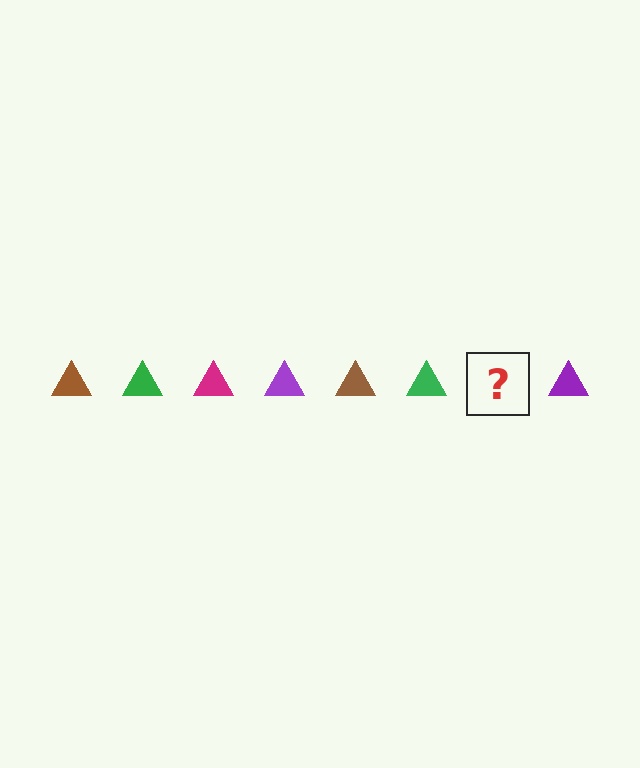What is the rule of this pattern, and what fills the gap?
The rule is that the pattern cycles through brown, green, magenta, purple triangles. The gap should be filled with a magenta triangle.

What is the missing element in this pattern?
The missing element is a magenta triangle.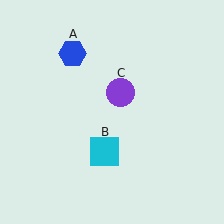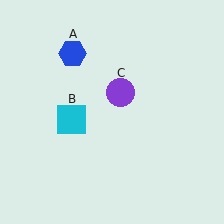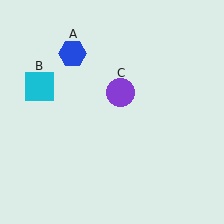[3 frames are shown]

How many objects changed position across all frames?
1 object changed position: cyan square (object B).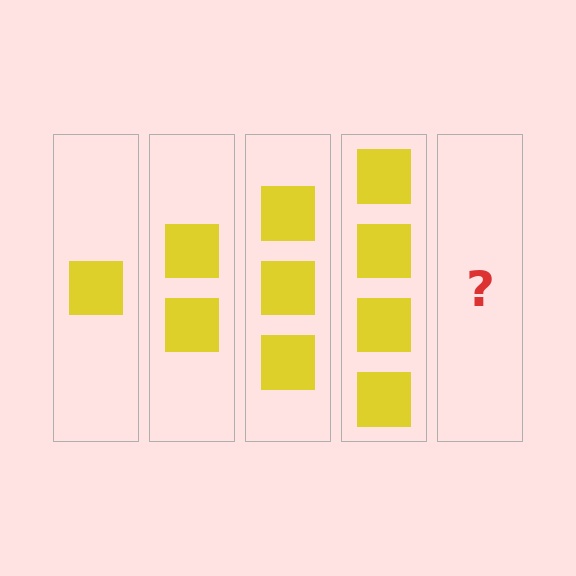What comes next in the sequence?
The next element should be 5 squares.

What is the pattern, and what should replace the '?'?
The pattern is that each step adds one more square. The '?' should be 5 squares.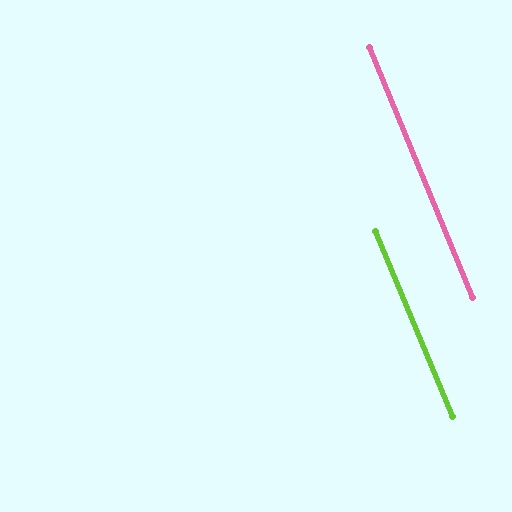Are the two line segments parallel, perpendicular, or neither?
Parallel — their directions differ by only 0.1°.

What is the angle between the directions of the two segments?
Approximately 0 degrees.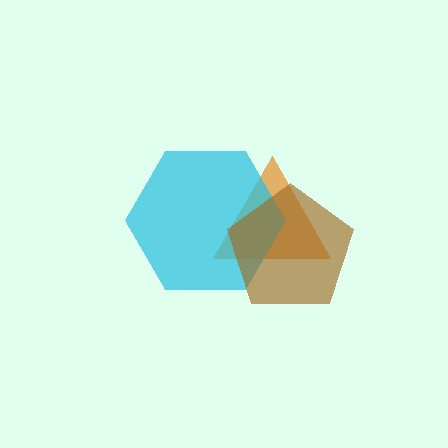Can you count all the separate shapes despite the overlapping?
Yes, there are 3 separate shapes.